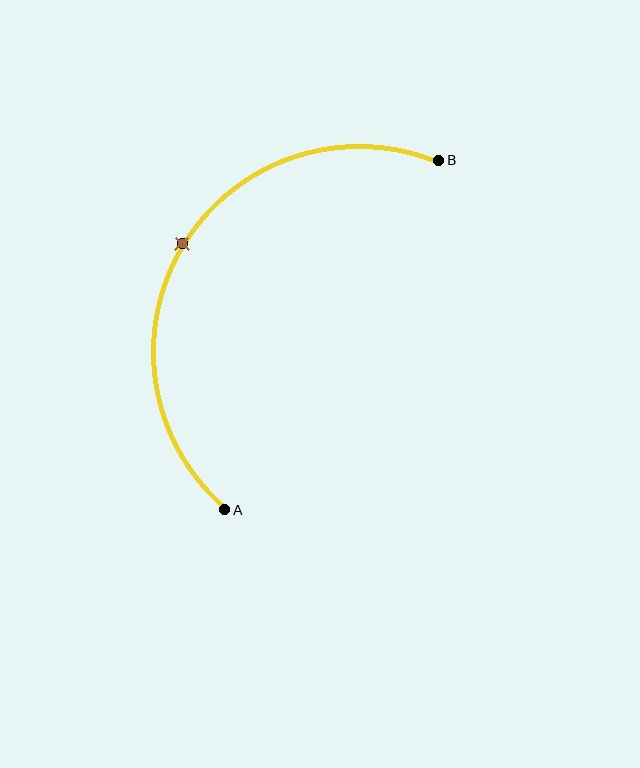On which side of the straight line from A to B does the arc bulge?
The arc bulges to the left of the straight line connecting A and B.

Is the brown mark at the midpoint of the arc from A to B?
Yes. The brown mark lies on the arc at equal arc-length from both A and B — it is the arc midpoint.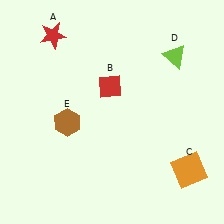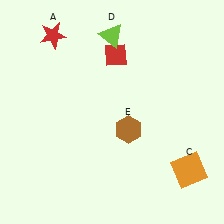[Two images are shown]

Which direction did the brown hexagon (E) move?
The brown hexagon (E) moved right.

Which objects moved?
The objects that moved are: the red diamond (B), the lime triangle (D), the brown hexagon (E).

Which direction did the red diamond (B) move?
The red diamond (B) moved up.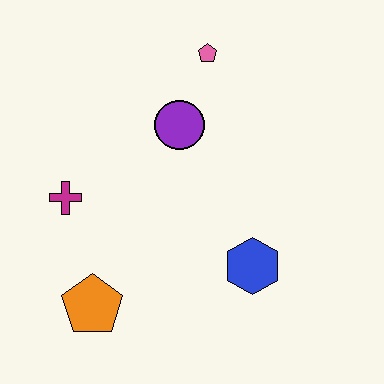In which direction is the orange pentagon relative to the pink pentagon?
The orange pentagon is below the pink pentagon.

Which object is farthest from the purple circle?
The orange pentagon is farthest from the purple circle.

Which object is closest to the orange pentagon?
The magenta cross is closest to the orange pentagon.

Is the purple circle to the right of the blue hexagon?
No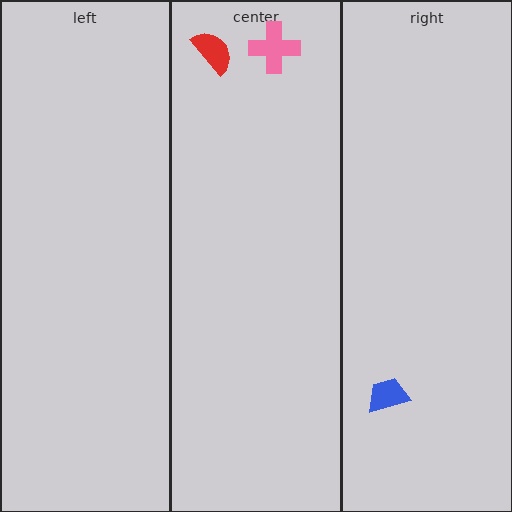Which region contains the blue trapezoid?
The right region.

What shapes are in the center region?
The pink cross, the red semicircle.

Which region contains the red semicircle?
The center region.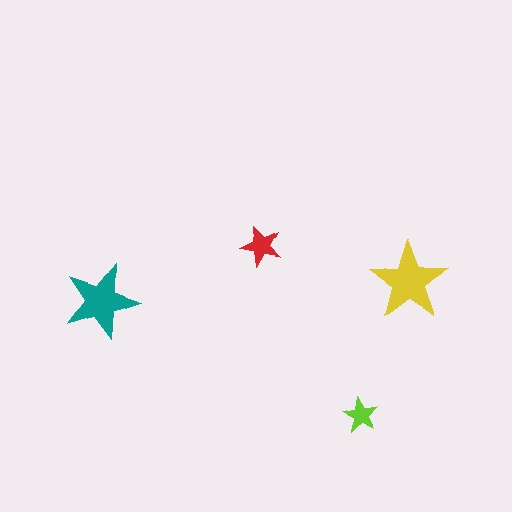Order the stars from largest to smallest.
the yellow one, the teal one, the red one, the lime one.